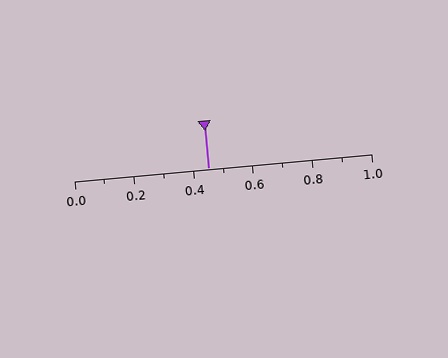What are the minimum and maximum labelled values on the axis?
The axis runs from 0.0 to 1.0.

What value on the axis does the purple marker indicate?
The marker indicates approximately 0.45.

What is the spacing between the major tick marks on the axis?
The major ticks are spaced 0.2 apart.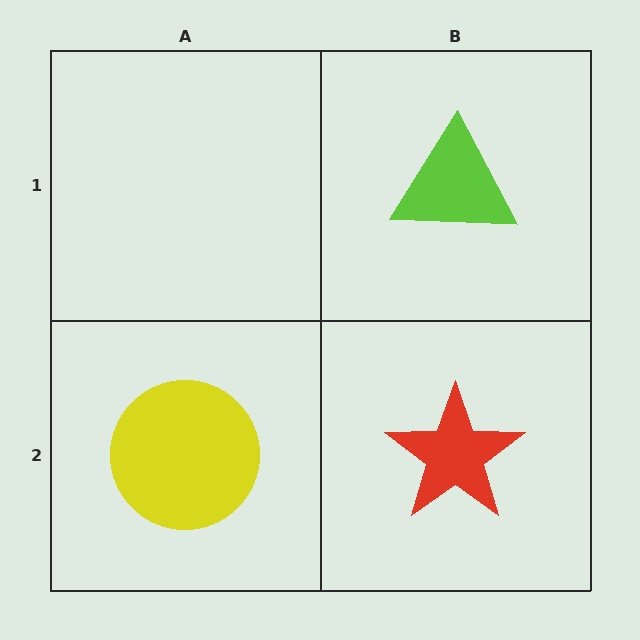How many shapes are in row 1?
1 shape.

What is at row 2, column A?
A yellow circle.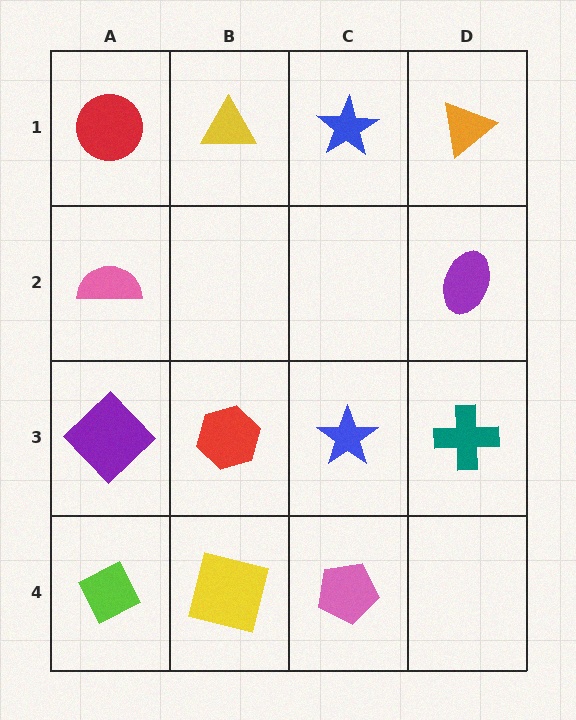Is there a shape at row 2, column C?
No, that cell is empty.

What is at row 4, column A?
A lime diamond.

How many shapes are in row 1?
4 shapes.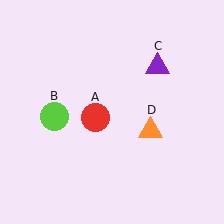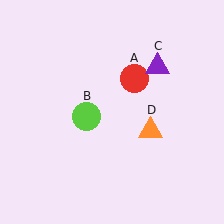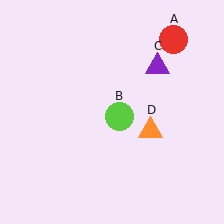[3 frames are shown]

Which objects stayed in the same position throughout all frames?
Purple triangle (object C) and orange triangle (object D) remained stationary.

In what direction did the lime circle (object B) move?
The lime circle (object B) moved right.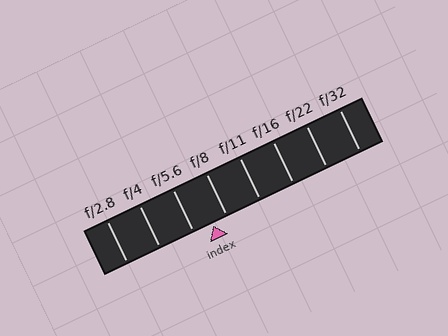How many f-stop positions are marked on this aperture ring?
There are 8 f-stop positions marked.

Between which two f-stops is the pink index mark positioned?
The index mark is between f/5.6 and f/8.